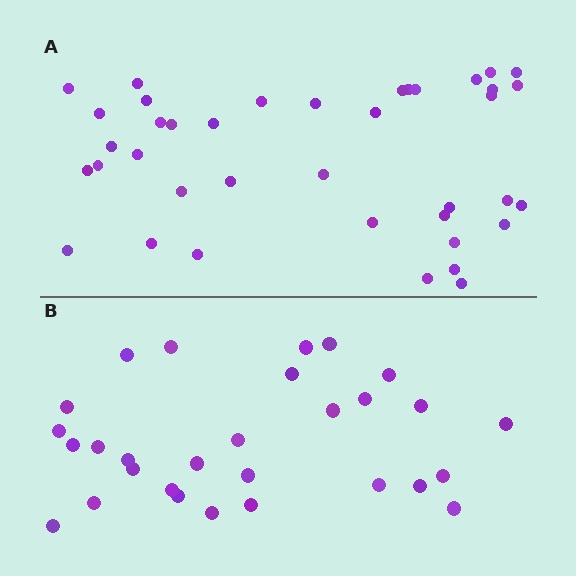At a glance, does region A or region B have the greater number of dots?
Region A (the top region) has more dots.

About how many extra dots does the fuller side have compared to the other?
Region A has roughly 10 or so more dots than region B.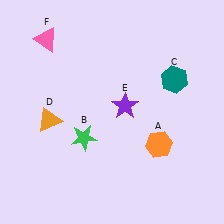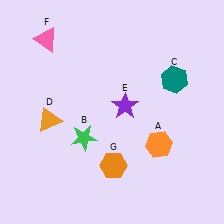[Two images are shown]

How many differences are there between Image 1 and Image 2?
There is 1 difference between the two images.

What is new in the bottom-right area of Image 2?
An orange hexagon (G) was added in the bottom-right area of Image 2.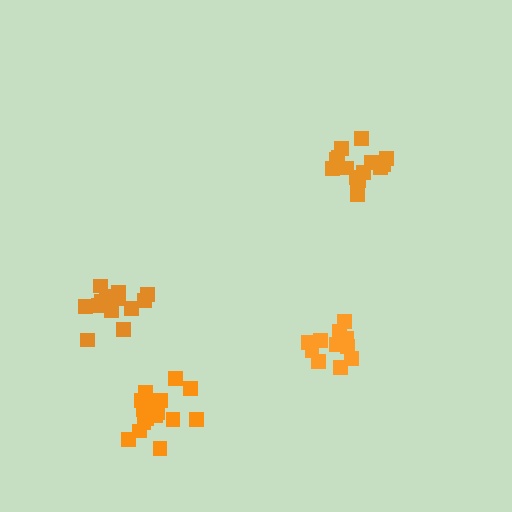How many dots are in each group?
Group 1: 16 dots, Group 2: 15 dots, Group 3: 13 dots, Group 4: 11 dots (55 total).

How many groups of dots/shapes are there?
There are 4 groups.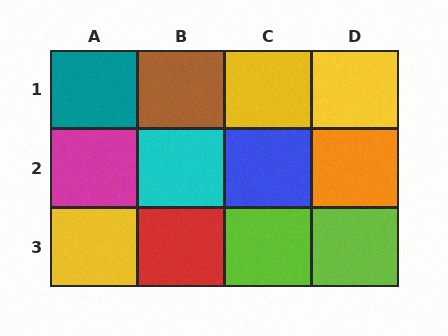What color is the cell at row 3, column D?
Lime.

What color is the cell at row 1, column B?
Brown.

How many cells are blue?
1 cell is blue.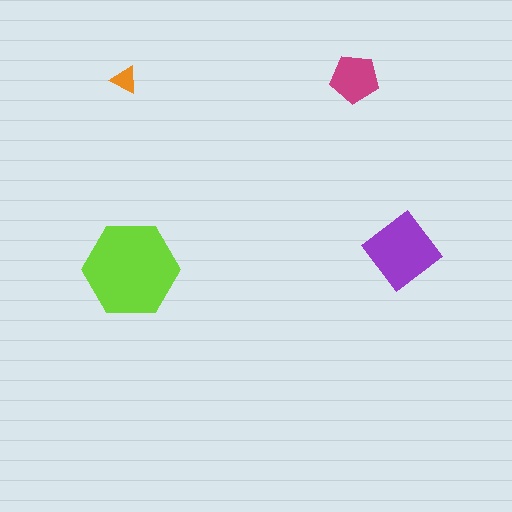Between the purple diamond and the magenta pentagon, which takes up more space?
The purple diamond.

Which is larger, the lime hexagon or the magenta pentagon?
The lime hexagon.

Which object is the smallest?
The orange triangle.